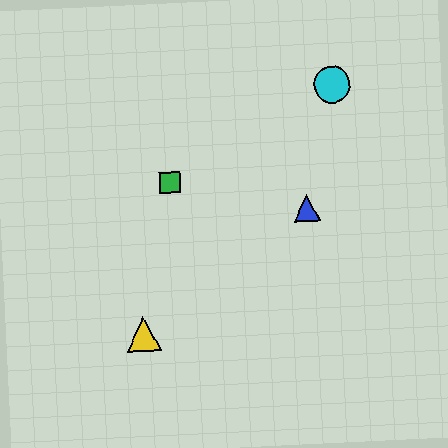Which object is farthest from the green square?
The cyan circle is farthest from the green square.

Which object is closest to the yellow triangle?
The green square is closest to the yellow triangle.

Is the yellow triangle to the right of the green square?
No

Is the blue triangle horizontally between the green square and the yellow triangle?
No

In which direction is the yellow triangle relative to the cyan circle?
The yellow triangle is below the cyan circle.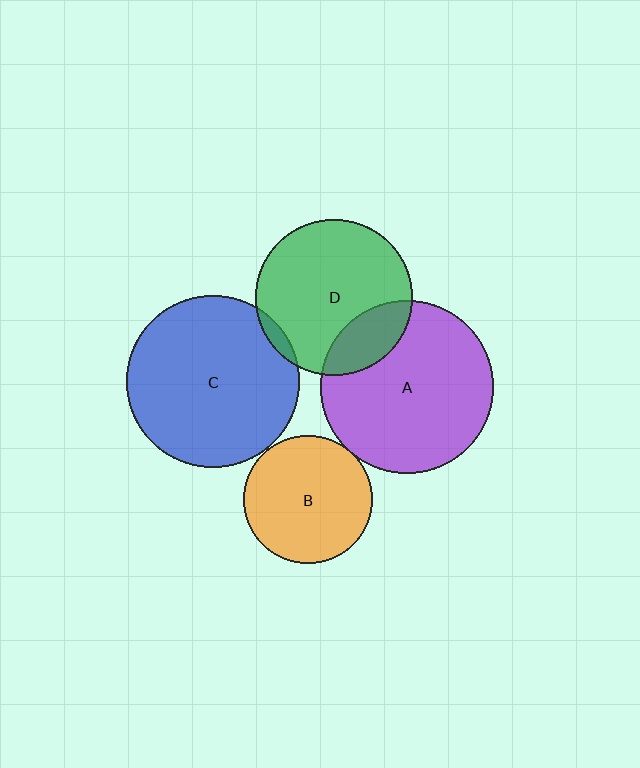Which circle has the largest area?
Circle C (blue).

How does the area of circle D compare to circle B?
Approximately 1.5 times.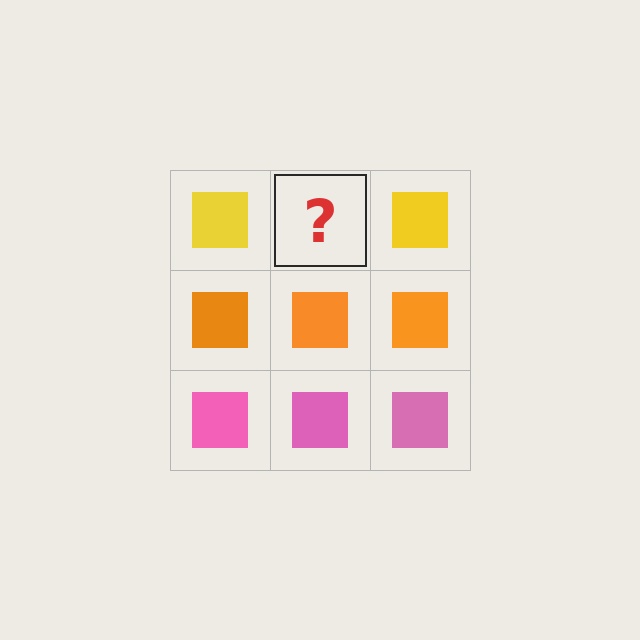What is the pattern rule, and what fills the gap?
The rule is that each row has a consistent color. The gap should be filled with a yellow square.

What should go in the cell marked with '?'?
The missing cell should contain a yellow square.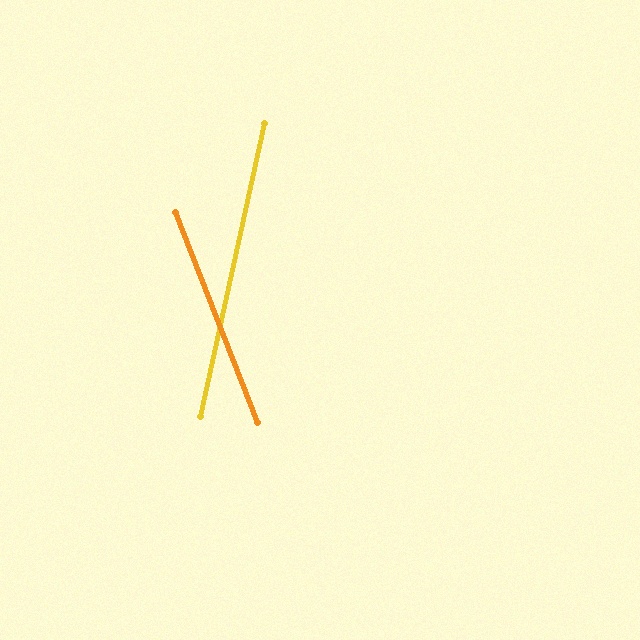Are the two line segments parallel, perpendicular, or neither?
Neither parallel nor perpendicular — they differ by about 34°.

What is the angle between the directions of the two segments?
Approximately 34 degrees.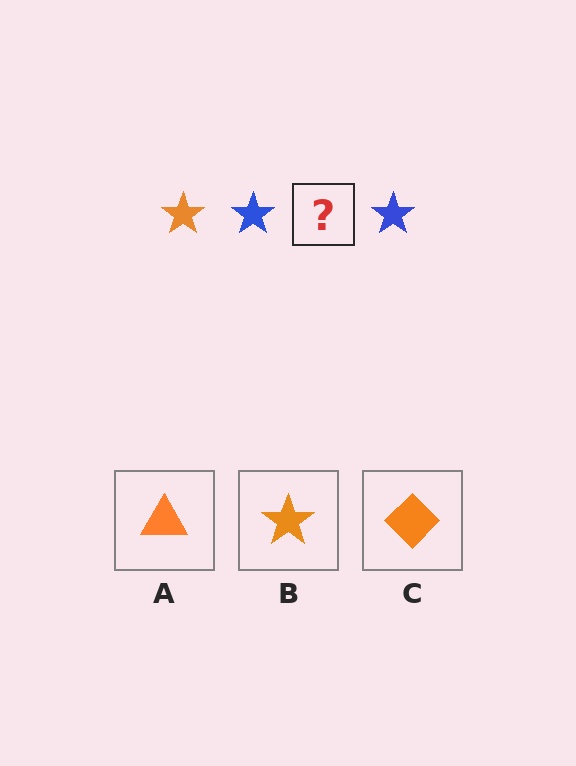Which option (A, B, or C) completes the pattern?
B.